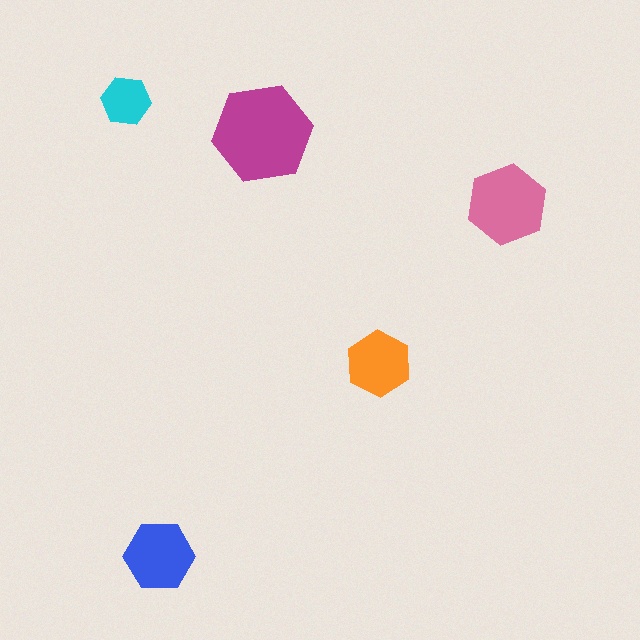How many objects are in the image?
There are 5 objects in the image.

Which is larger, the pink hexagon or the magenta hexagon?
The magenta one.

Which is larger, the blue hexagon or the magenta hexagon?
The magenta one.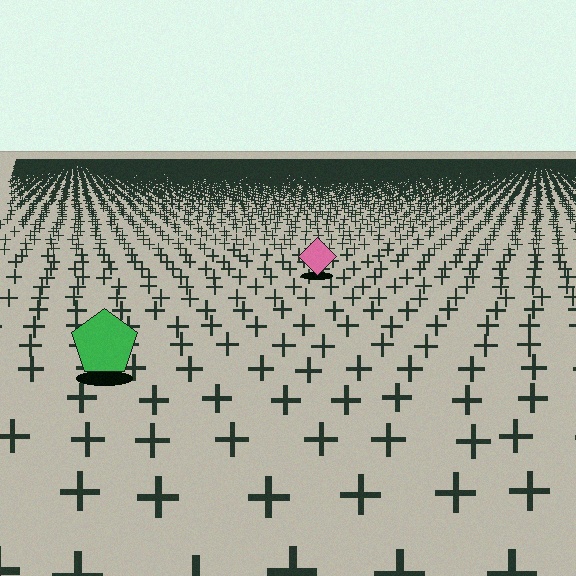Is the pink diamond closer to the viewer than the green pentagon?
No. The green pentagon is closer — you can tell from the texture gradient: the ground texture is coarser near it.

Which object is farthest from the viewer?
The pink diamond is farthest from the viewer. It appears smaller and the ground texture around it is denser.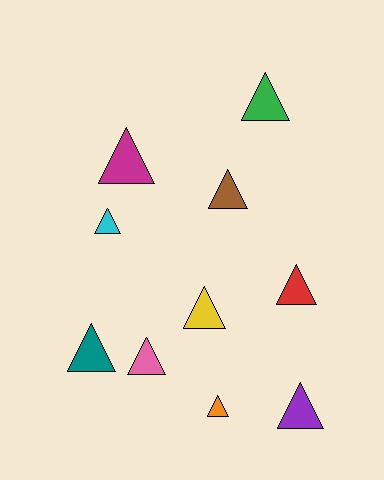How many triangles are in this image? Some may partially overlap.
There are 10 triangles.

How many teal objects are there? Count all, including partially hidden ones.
There is 1 teal object.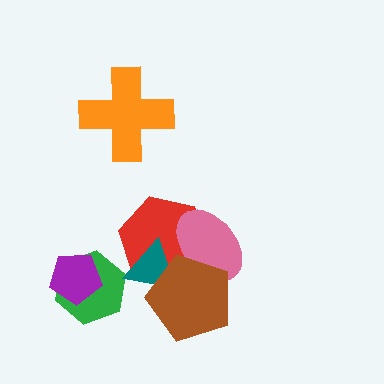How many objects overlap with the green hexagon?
1 object overlaps with the green hexagon.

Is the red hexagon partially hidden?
Yes, it is partially covered by another shape.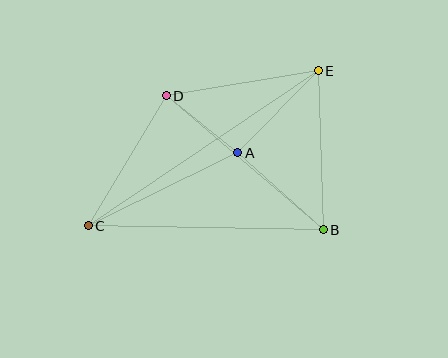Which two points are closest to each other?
Points A and D are closest to each other.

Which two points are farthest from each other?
Points C and E are farthest from each other.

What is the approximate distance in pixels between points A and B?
The distance between A and B is approximately 115 pixels.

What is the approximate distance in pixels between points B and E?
The distance between B and E is approximately 159 pixels.